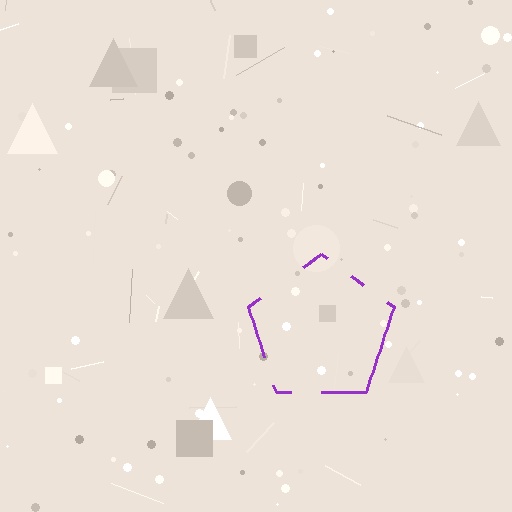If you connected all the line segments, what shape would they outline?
They would outline a pentagon.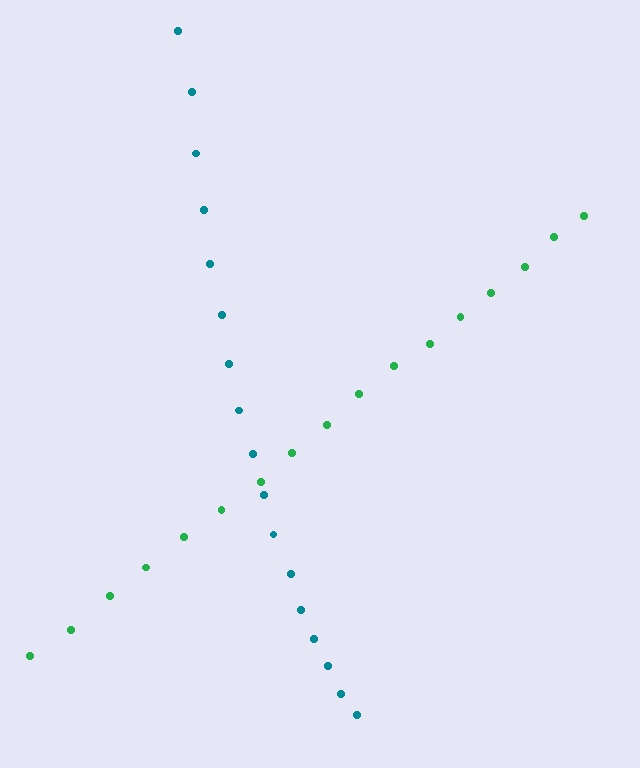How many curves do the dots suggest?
There are 2 distinct paths.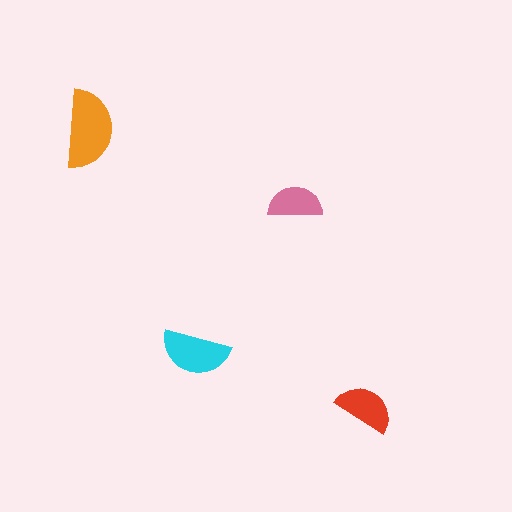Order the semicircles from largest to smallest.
the orange one, the cyan one, the red one, the pink one.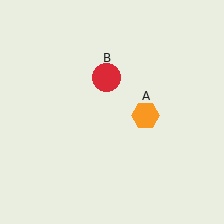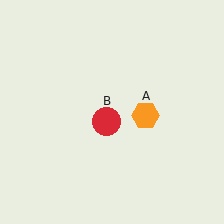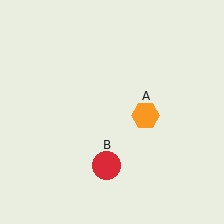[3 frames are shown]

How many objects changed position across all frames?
1 object changed position: red circle (object B).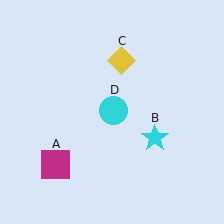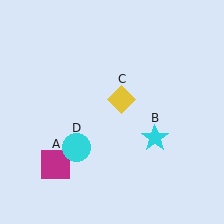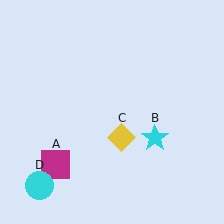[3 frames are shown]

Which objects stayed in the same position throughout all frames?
Magenta square (object A) and cyan star (object B) remained stationary.